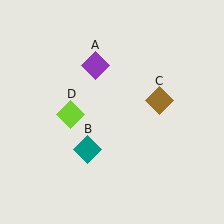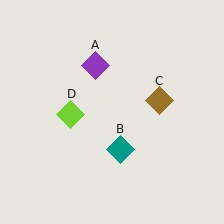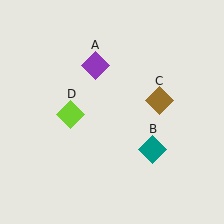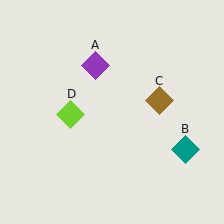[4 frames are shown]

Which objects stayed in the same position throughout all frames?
Purple diamond (object A) and brown diamond (object C) and lime diamond (object D) remained stationary.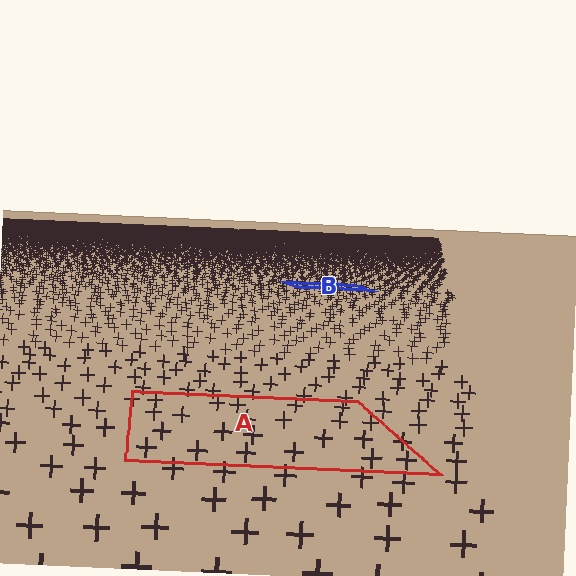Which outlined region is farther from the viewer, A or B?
Region B is farther from the viewer — the texture elements inside it appear smaller and more densely packed.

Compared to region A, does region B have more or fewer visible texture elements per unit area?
Region B has more texture elements per unit area — they are packed more densely because it is farther away.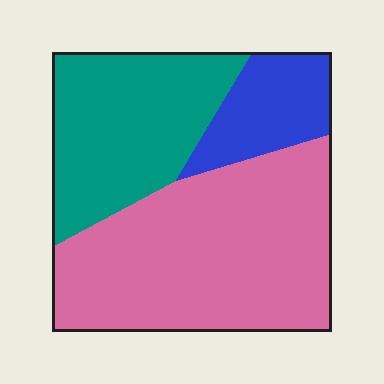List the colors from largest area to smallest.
From largest to smallest: pink, teal, blue.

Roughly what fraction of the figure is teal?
Teal takes up between a sixth and a third of the figure.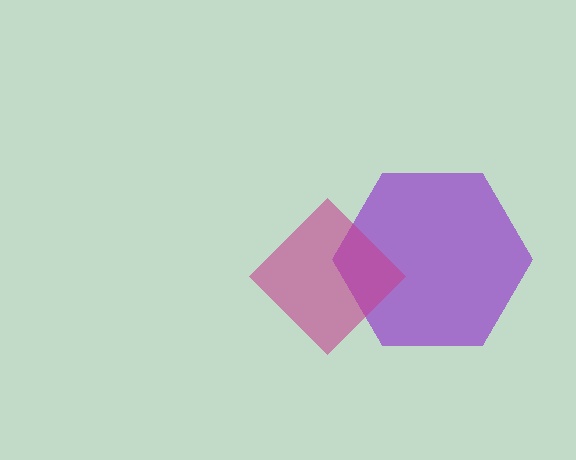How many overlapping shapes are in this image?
There are 2 overlapping shapes in the image.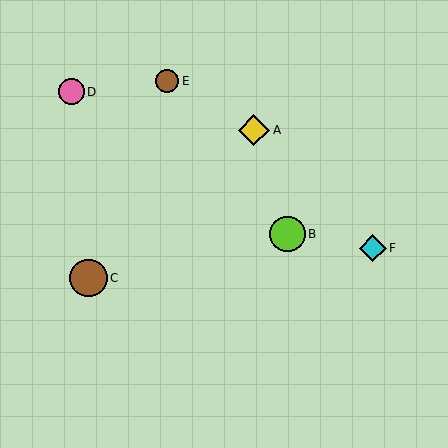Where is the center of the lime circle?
The center of the lime circle is at (287, 234).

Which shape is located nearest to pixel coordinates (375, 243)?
The cyan diamond (labeled F) at (373, 248) is nearest to that location.